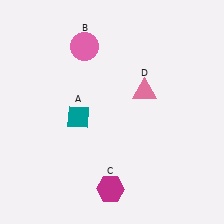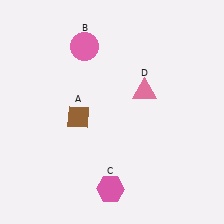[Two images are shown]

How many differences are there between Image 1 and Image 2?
There are 2 differences between the two images.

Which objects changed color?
A changed from teal to brown. C changed from magenta to pink.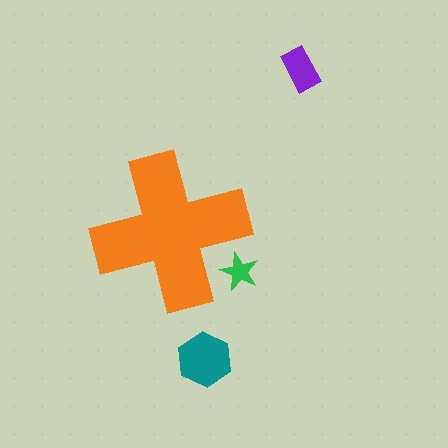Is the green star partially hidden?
Yes, the green star is partially hidden behind the orange cross.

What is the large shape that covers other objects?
An orange cross.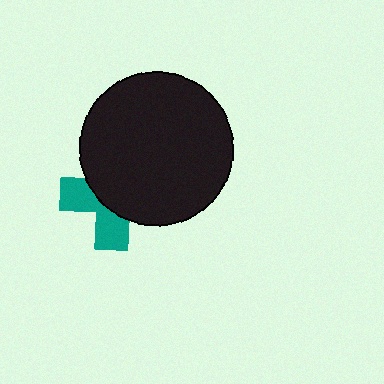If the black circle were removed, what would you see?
You would see the complete teal cross.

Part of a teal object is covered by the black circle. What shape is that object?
It is a cross.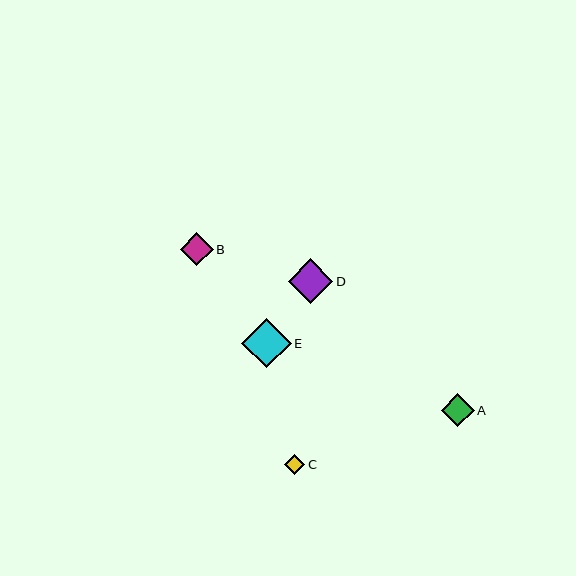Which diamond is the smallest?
Diamond C is the smallest with a size of approximately 20 pixels.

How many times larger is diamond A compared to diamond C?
Diamond A is approximately 1.6 times the size of diamond C.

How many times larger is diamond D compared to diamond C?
Diamond D is approximately 2.2 times the size of diamond C.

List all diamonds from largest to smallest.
From largest to smallest: E, D, B, A, C.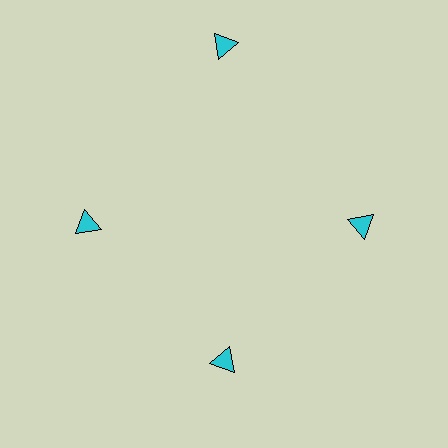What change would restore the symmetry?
The symmetry would be restored by moving it inward, back onto the ring so that all 4 triangles sit at equal angles and equal distance from the center.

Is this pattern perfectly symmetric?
No. The 4 cyan triangles are arranged in a ring, but one element near the 12 o'clock position is pushed outward from the center, breaking the 4-fold rotational symmetry.